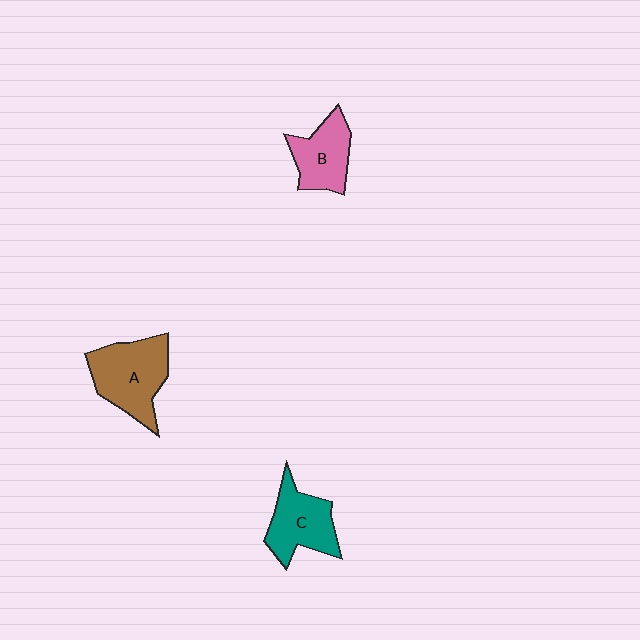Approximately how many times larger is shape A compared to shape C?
Approximately 1.3 times.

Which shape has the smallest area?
Shape B (pink).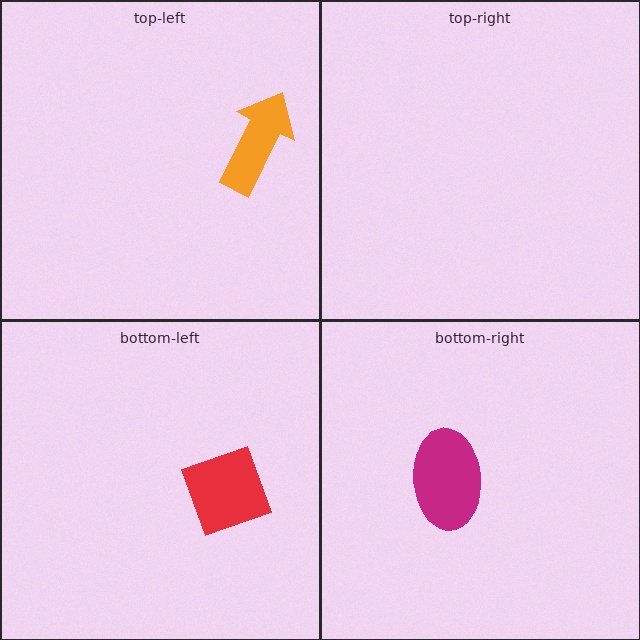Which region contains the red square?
The bottom-left region.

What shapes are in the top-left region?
The orange arrow.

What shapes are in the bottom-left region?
The red square.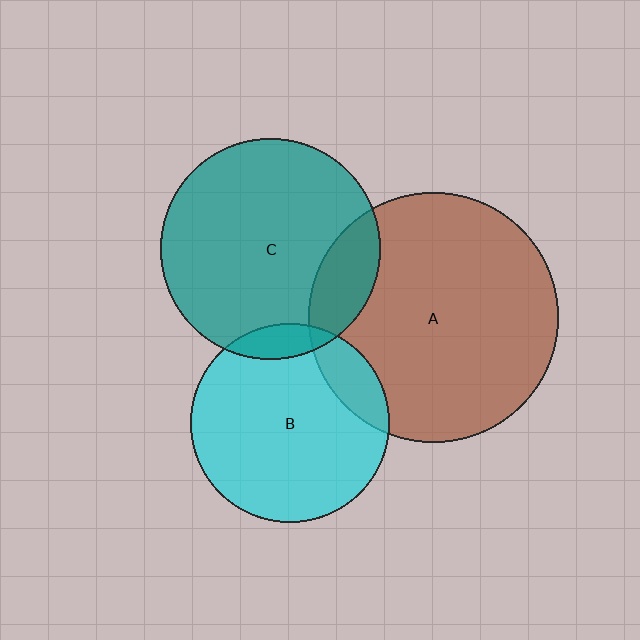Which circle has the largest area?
Circle A (brown).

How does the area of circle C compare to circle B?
Approximately 1.2 times.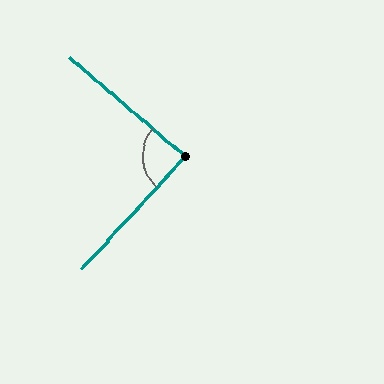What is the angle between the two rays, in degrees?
Approximately 88 degrees.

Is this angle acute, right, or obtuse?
It is approximately a right angle.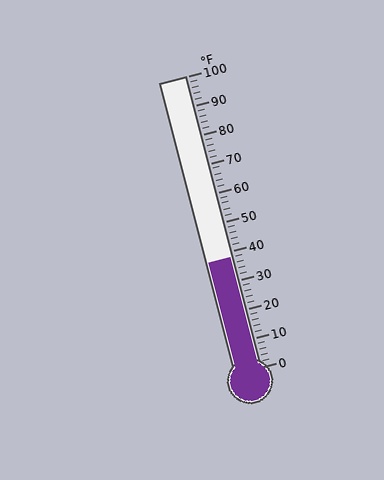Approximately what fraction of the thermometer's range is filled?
The thermometer is filled to approximately 40% of its range.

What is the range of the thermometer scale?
The thermometer scale ranges from 0°F to 100°F.